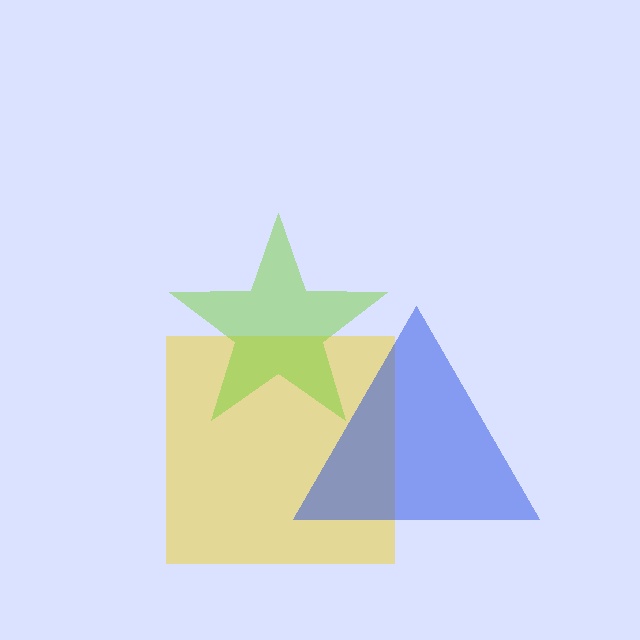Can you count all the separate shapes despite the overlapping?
Yes, there are 3 separate shapes.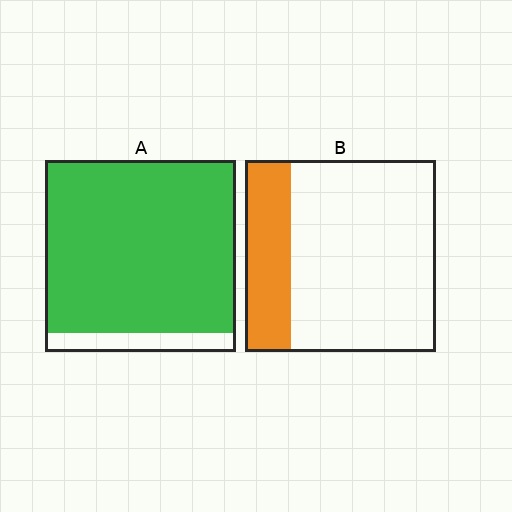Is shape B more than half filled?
No.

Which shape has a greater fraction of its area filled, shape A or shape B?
Shape A.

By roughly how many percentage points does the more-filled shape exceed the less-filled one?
By roughly 65 percentage points (A over B).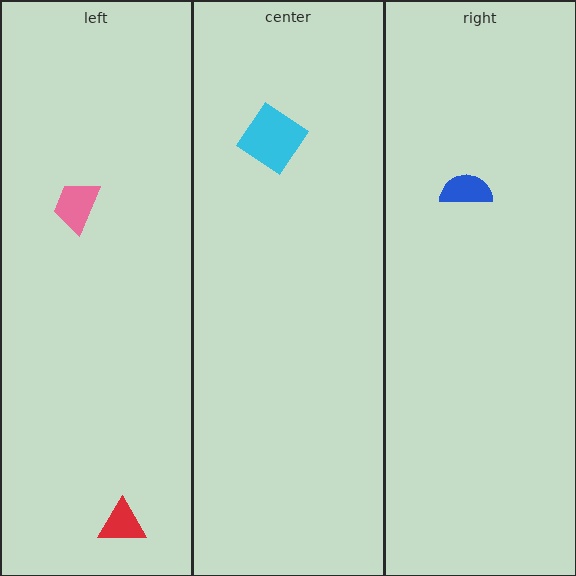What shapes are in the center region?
The cyan diamond.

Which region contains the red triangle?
The left region.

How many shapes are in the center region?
1.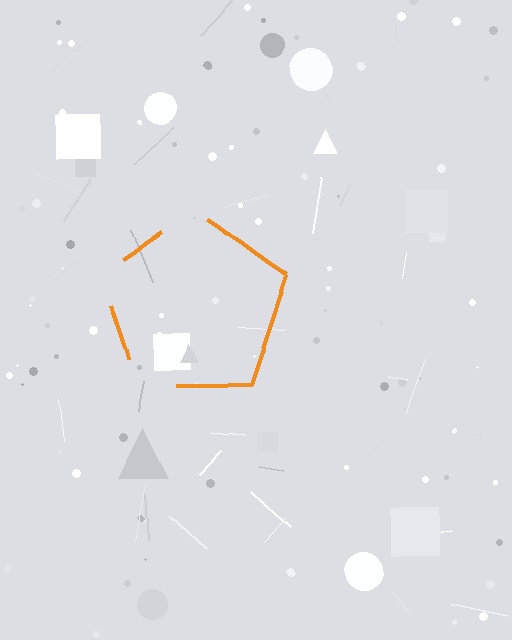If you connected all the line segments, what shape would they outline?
They would outline a pentagon.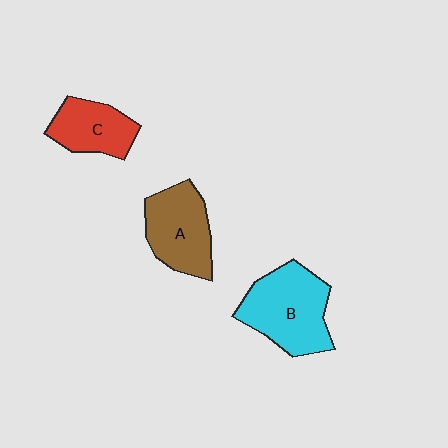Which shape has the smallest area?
Shape C (red).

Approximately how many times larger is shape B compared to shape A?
Approximately 1.2 times.